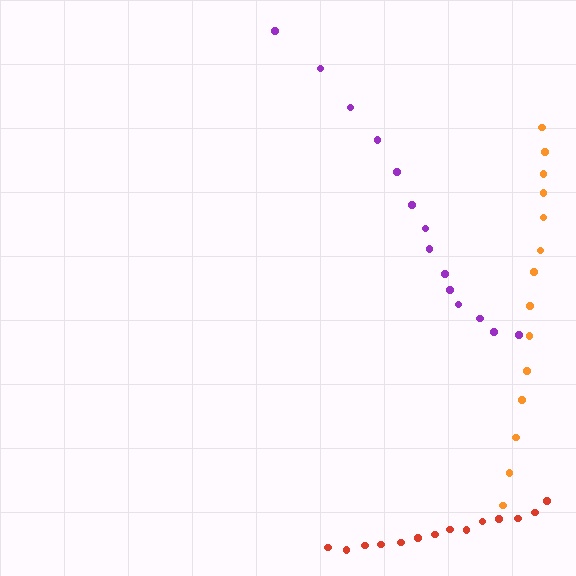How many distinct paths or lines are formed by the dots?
There are 3 distinct paths.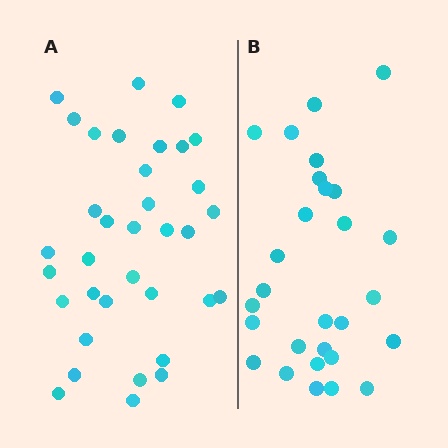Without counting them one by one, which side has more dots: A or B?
Region A (the left region) has more dots.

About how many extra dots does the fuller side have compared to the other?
Region A has roughly 8 or so more dots than region B.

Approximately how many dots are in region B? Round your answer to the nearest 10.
About 30 dots. (The exact count is 28, which rounds to 30.)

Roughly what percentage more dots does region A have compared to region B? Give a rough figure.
About 25% more.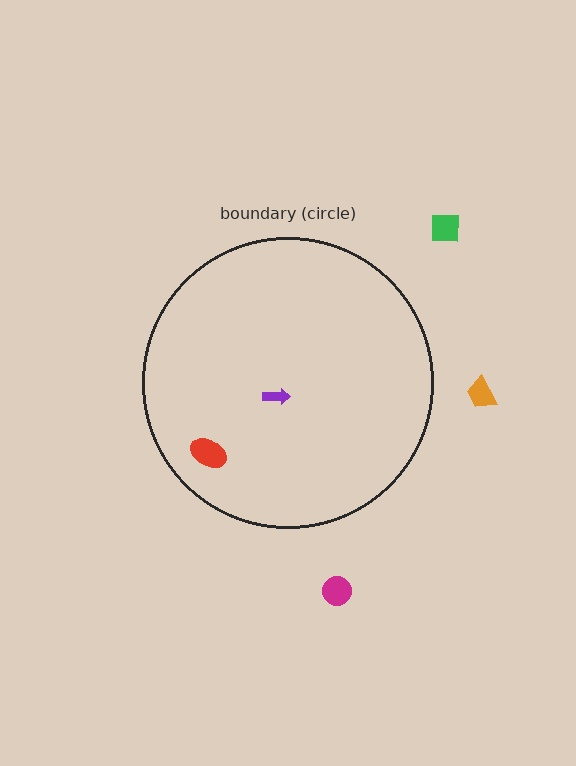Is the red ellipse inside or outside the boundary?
Inside.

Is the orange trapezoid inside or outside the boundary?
Outside.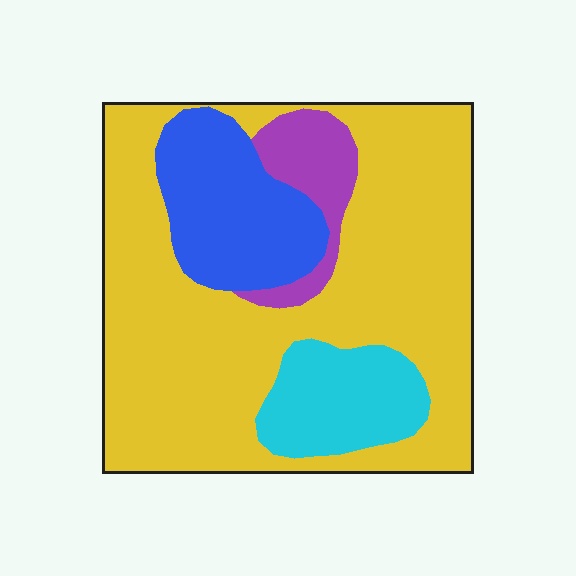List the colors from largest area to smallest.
From largest to smallest: yellow, blue, cyan, purple.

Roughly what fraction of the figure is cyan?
Cyan covers roughly 10% of the figure.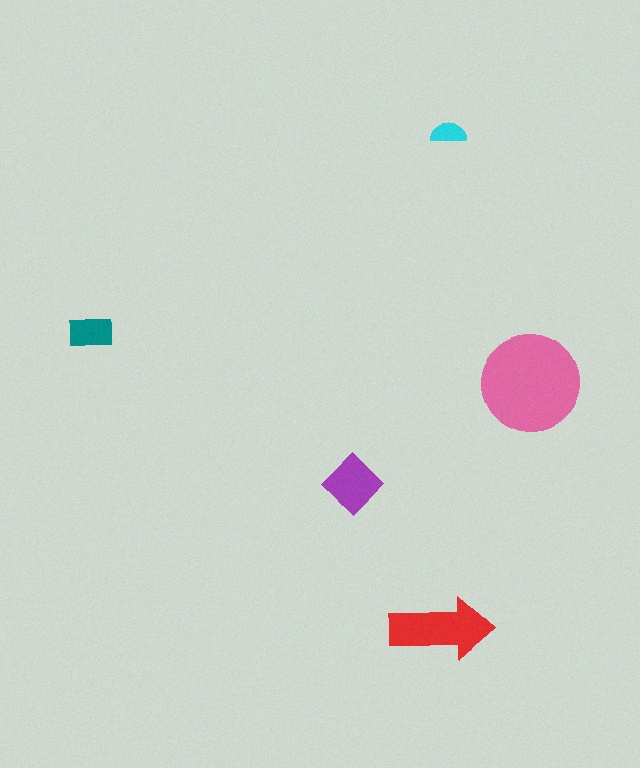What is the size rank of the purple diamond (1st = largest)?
3rd.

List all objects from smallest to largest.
The cyan semicircle, the teal rectangle, the purple diamond, the red arrow, the pink circle.